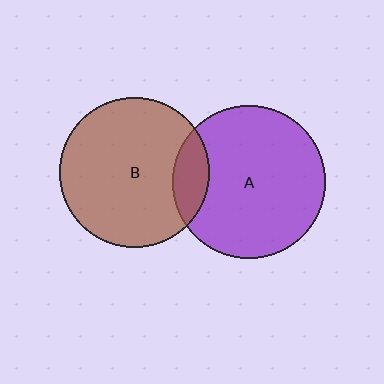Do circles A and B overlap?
Yes.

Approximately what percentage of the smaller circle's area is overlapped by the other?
Approximately 15%.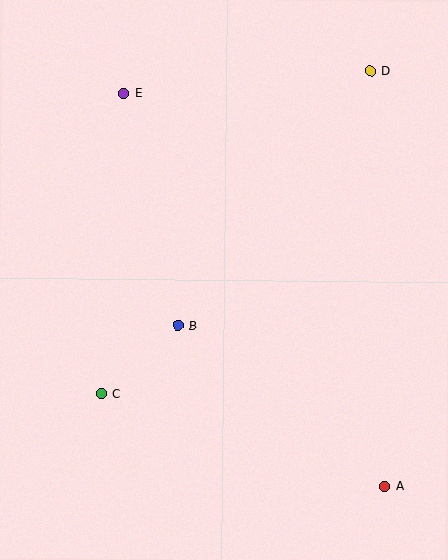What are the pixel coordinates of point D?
Point D is at (370, 71).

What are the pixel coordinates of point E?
Point E is at (124, 93).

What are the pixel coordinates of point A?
Point A is at (384, 486).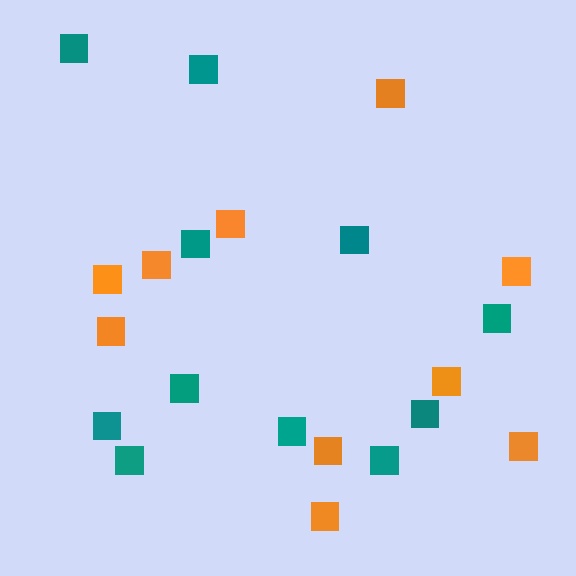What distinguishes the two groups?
There are 2 groups: one group of orange squares (10) and one group of teal squares (11).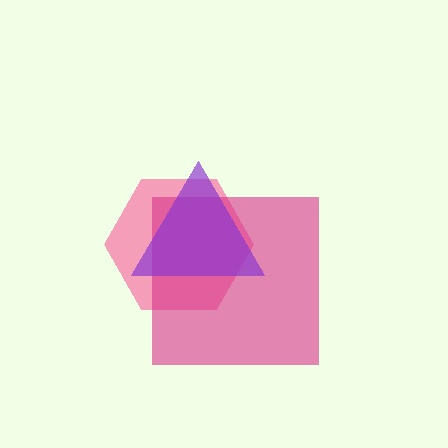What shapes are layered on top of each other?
The layered shapes are: a pink hexagon, a magenta square, a purple triangle.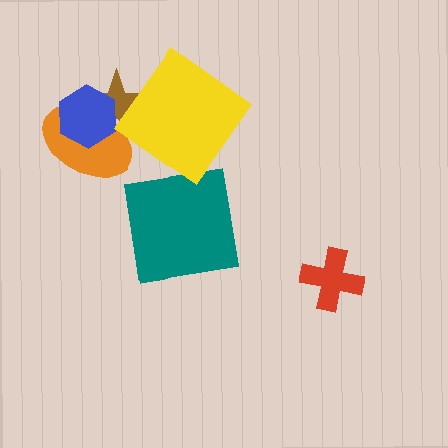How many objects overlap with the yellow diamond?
1 object overlaps with the yellow diamond.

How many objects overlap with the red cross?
0 objects overlap with the red cross.